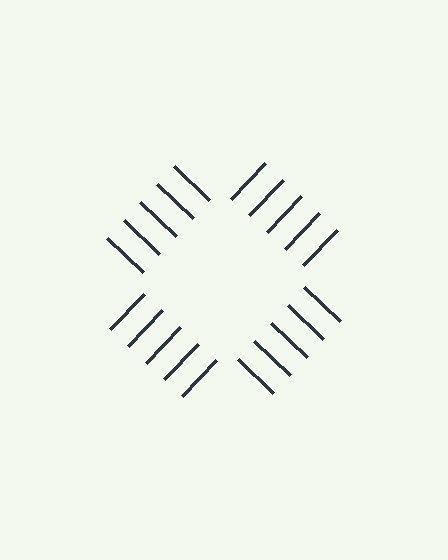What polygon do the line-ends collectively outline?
An illusory square — the line segments terminate on its edges but no continuous stroke is drawn.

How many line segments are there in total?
20 — 5 along each of the 4 edges.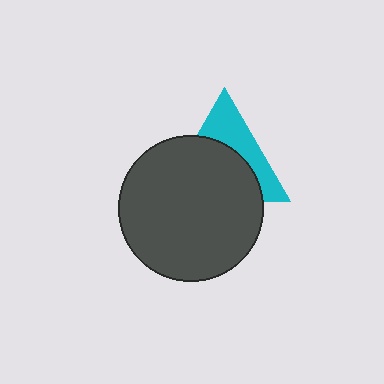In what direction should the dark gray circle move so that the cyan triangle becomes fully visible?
The dark gray circle should move down. That is the shortest direction to clear the overlap and leave the cyan triangle fully visible.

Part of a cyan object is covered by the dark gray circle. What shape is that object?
It is a triangle.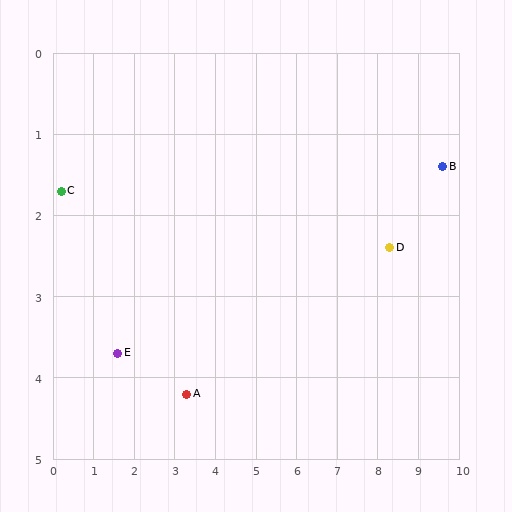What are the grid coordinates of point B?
Point B is at approximately (9.6, 1.4).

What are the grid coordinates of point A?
Point A is at approximately (3.3, 4.2).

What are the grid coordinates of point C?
Point C is at approximately (0.2, 1.7).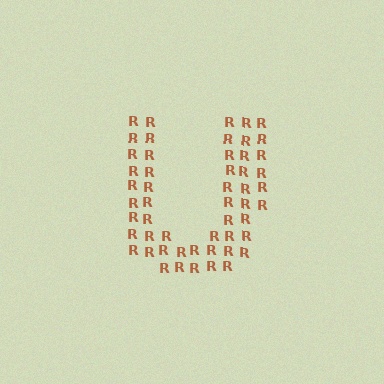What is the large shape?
The large shape is the letter U.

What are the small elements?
The small elements are letter R's.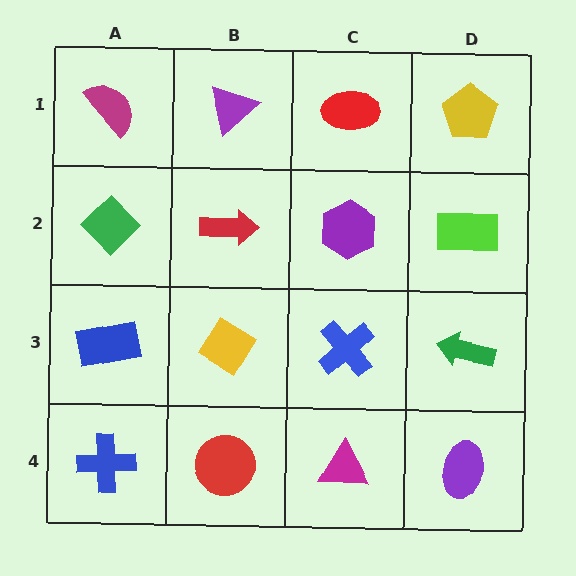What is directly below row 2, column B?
A yellow diamond.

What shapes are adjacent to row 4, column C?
A blue cross (row 3, column C), a red circle (row 4, column B), a purple ellipse (row 4, column D).